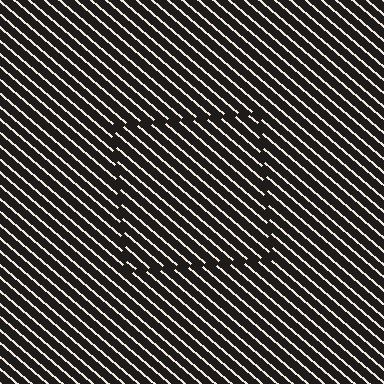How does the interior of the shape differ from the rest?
The interior of the shape contains the same grating, shifted by half a period — the contour is defined by the phase discontinuity where line-ends from the inner and outer gratings abut.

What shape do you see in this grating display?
An illusory square. The interior of the shape contains the same grating, shifted by half a period — the contour is defined by the phase discontinuity where line-ends from the inner and outer gratings abut.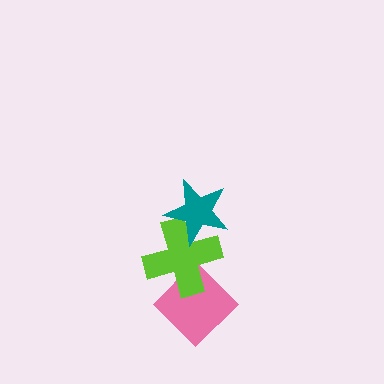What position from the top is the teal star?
The teal star is 1st from the top.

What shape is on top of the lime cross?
The teal star is on top of the lime cross.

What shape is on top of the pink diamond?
The lime cross is on top of the pink diamond.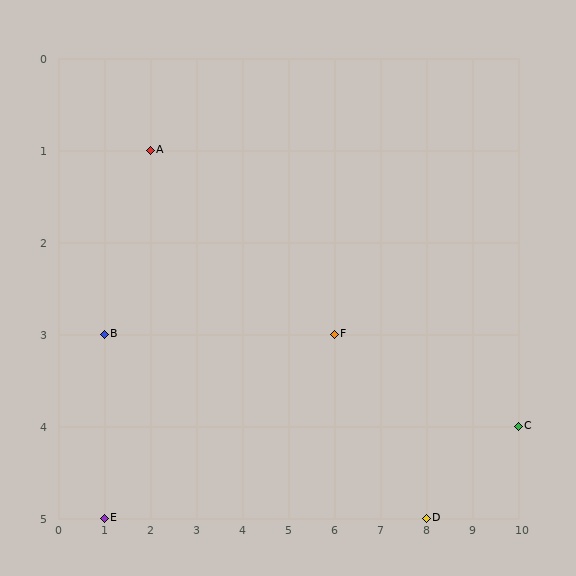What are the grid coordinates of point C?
Point C is at grid coordinates (10, 4).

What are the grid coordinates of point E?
Point E is at grid coordinates (1, 5).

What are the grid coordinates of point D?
Point D is at grid coordinates (8, 5).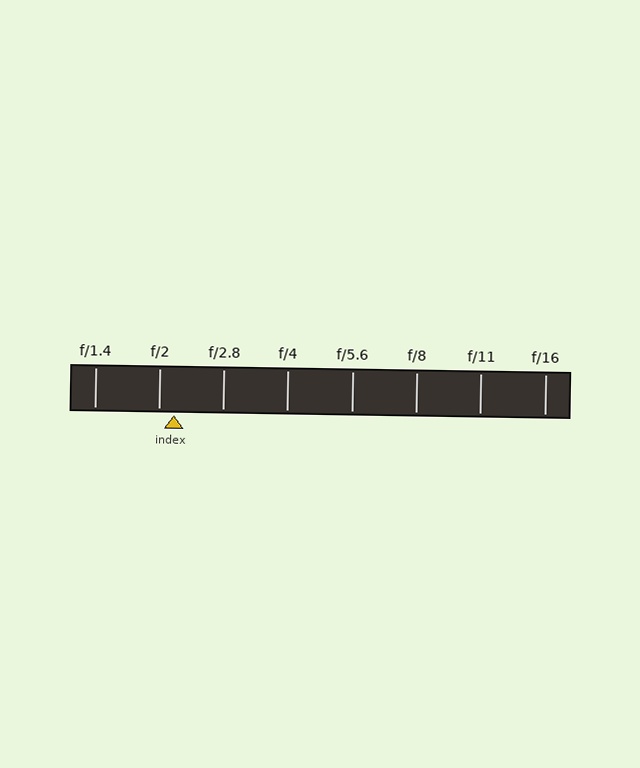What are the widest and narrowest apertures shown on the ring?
The widest aperture shown is f/1.4 and the narrowest is f/16.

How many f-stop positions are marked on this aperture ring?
There are 8 f-stop positions marked.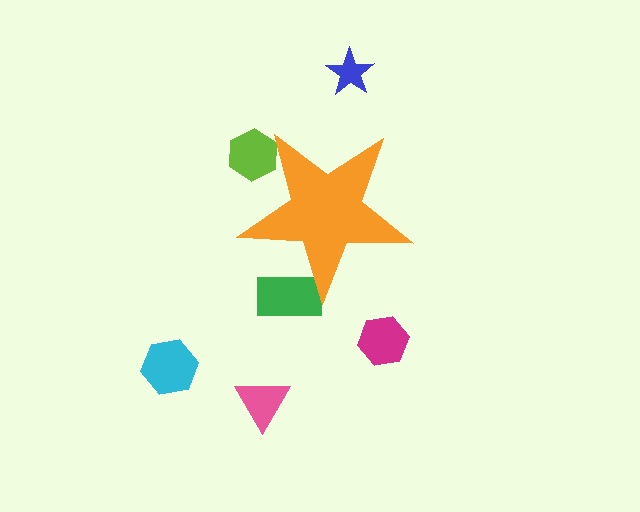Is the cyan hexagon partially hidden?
No, the cyan hexagon is fully visible.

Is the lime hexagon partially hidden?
Yes, the lime hexagon is partially hidden behind the orange star.